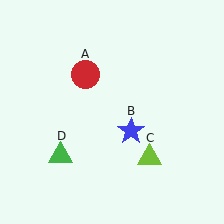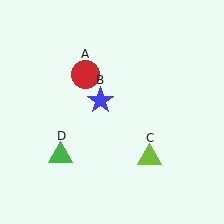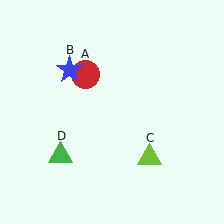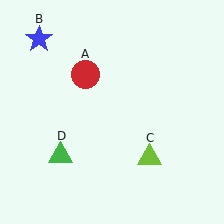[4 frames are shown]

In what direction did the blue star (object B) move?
The blue star (object B) moved up and to the left.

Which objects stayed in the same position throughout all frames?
Red circle (object A) and lime triangle (object C) and green triangle (object D) remained stationary.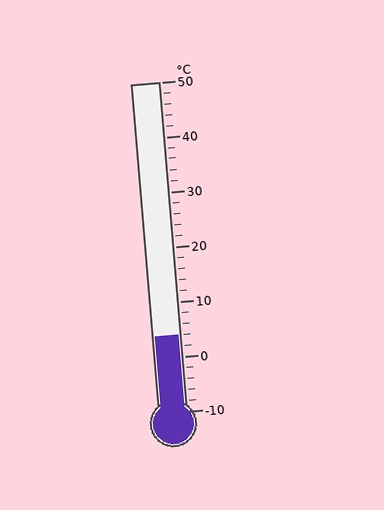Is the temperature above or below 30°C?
The temperature is below 30°C.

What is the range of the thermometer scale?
The thermometer scale ranges from -10°C to 50°C.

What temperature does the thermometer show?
The thermometer shows approximately 4°C.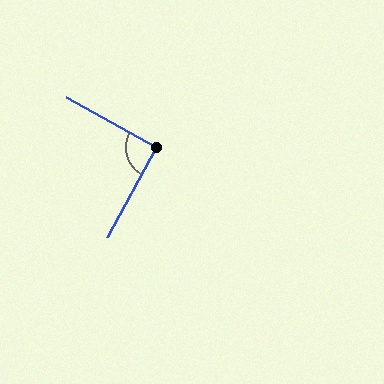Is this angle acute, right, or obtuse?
It is approximately a right angle.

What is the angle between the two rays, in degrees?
Approximately 91 degrees.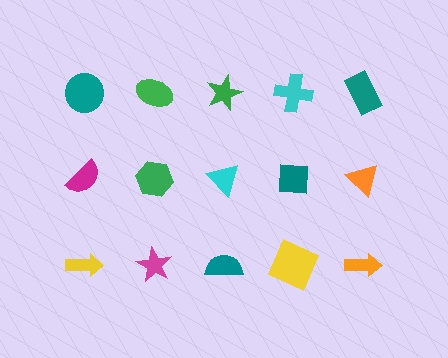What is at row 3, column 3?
A teal semicircle.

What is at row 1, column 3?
A green star.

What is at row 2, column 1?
A magenta semicircle.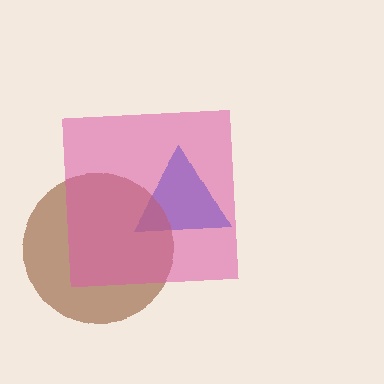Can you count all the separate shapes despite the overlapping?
Yes, there are 3 separate shapes.